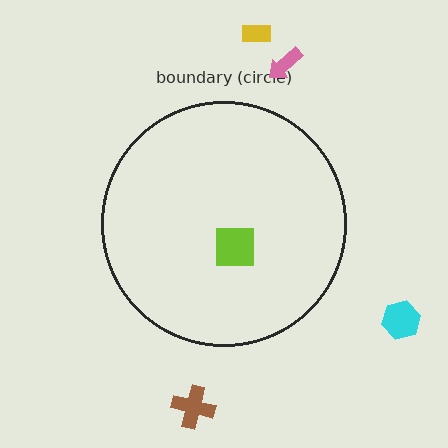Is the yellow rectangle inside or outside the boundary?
Outside.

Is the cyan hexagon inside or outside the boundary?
Outside.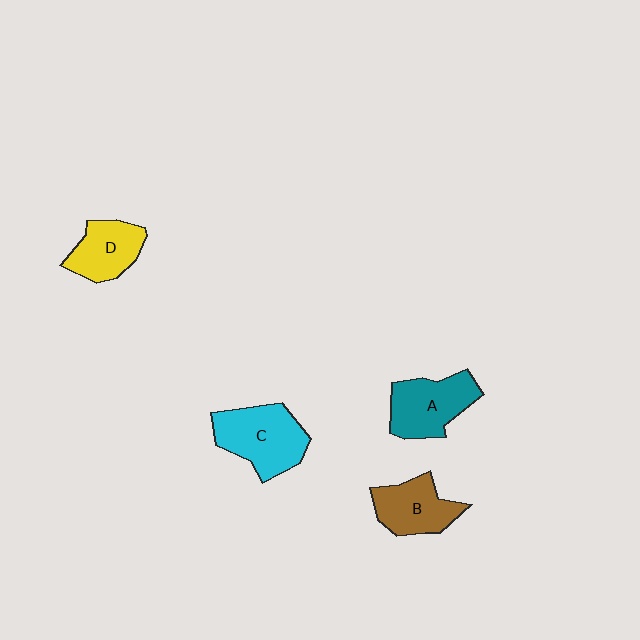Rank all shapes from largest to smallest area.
From largest to smallest: C (cyan), A (teal), B (brown), D (yellow).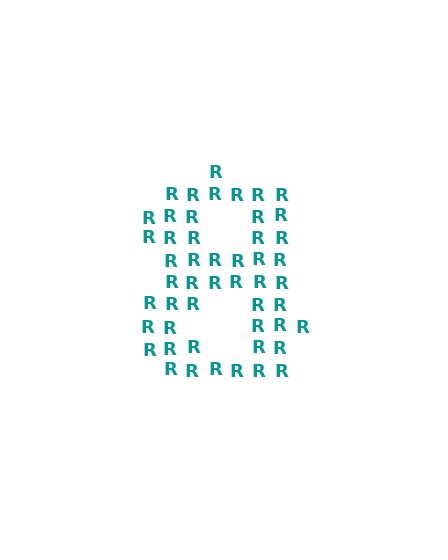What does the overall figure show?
The overall figure shows the digit 8.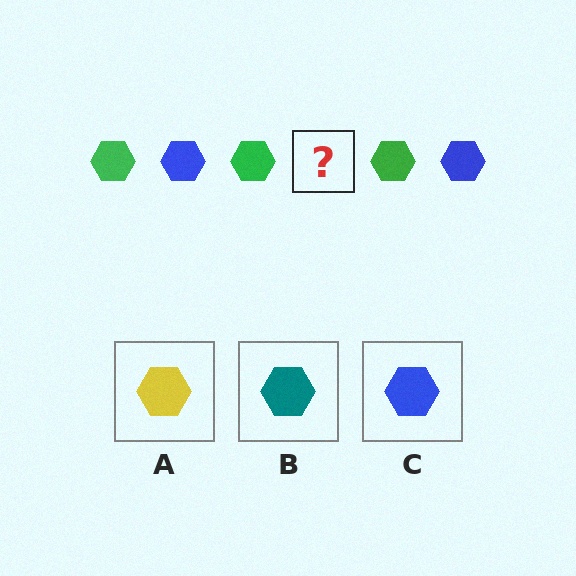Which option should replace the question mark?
Option C.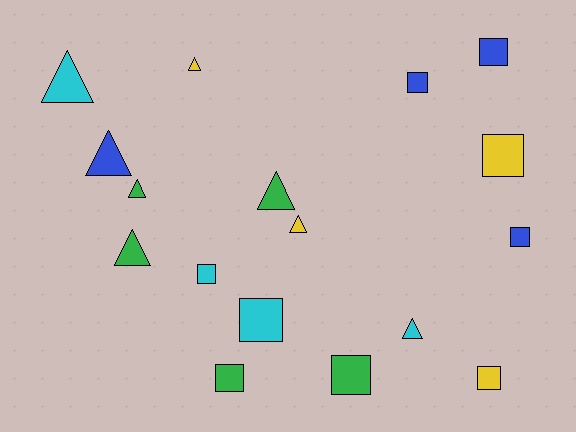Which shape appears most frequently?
Square, with 9 objects.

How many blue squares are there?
There are 3 blue squares.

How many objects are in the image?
There are 17 objects.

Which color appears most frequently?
Green, with 5 objects.